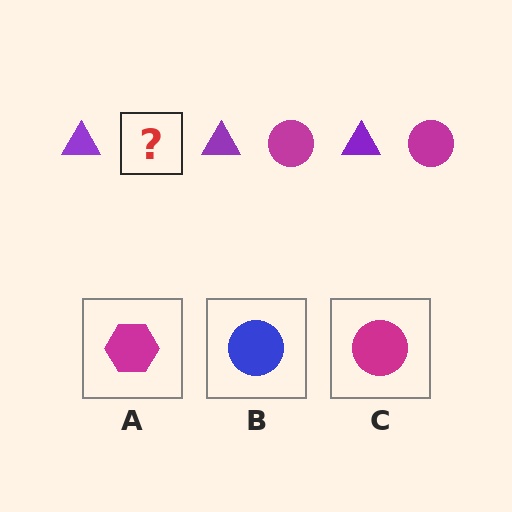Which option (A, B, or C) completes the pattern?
C.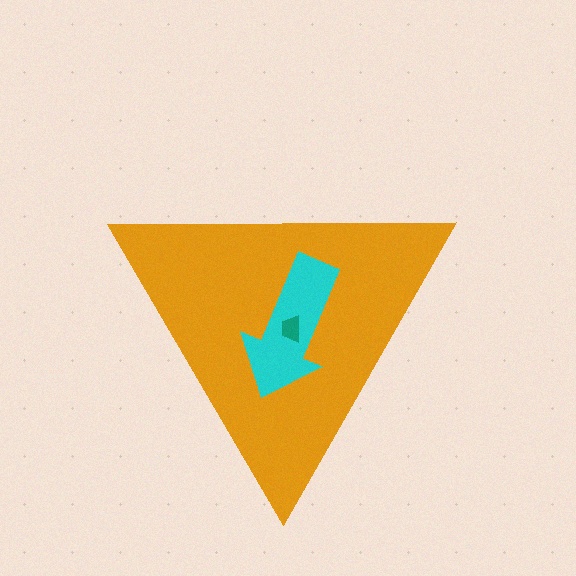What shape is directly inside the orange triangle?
The cyan arrow.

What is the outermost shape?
The orange triangle.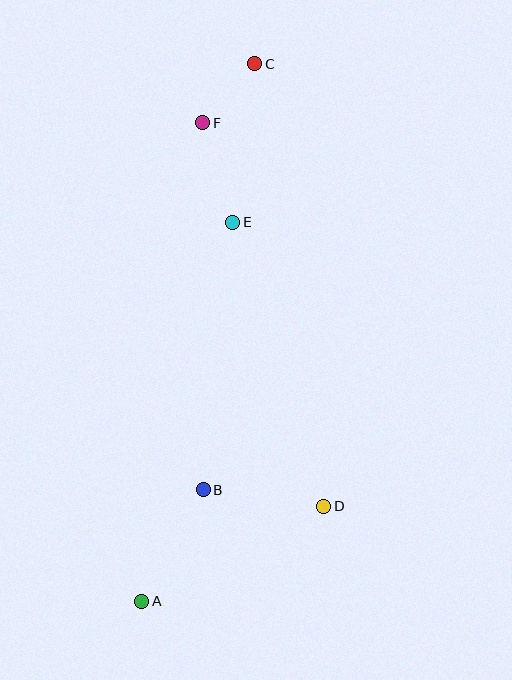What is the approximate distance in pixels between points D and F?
The distance between D and F is approximately 402 pixels.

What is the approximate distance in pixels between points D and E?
The distance between D and E is approximately 298 pixels.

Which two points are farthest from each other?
Points A and C are farthest from each other.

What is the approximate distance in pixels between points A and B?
The distance between A and B is approximately 128 pixels.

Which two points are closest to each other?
Points C and F are closest to each other.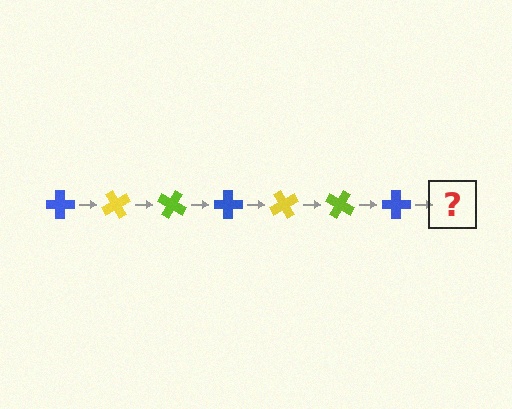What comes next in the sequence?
The next element should be a yellow cross, rotated 420 degrees from the start.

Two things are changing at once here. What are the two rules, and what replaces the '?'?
The two rules are that it rotates 60 degrees each step and the color cycles through blue, yellow, and lime. The '?' should be a yellow cross, rotated 420 degrees from the start.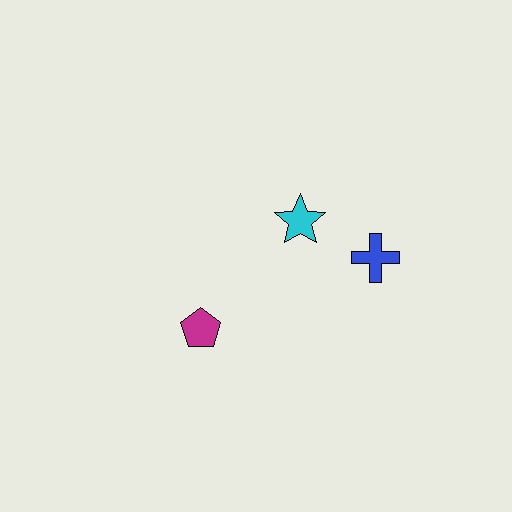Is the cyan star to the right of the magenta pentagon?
Yes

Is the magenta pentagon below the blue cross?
Yes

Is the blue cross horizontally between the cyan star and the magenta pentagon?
No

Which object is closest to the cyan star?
The blue cross is closest to the cyan star.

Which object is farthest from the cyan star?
The magenta pentagon is farthest from the cyan star.